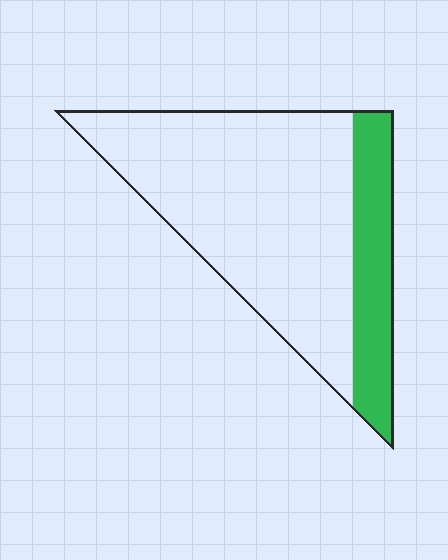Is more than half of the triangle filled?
No.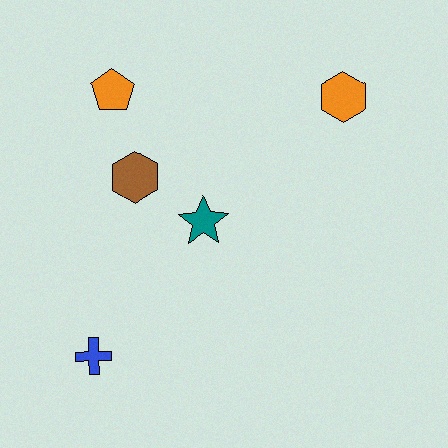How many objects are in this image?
There are 5 objects.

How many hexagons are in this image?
There are 2 hexagons.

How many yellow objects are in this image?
There are no yellow objects.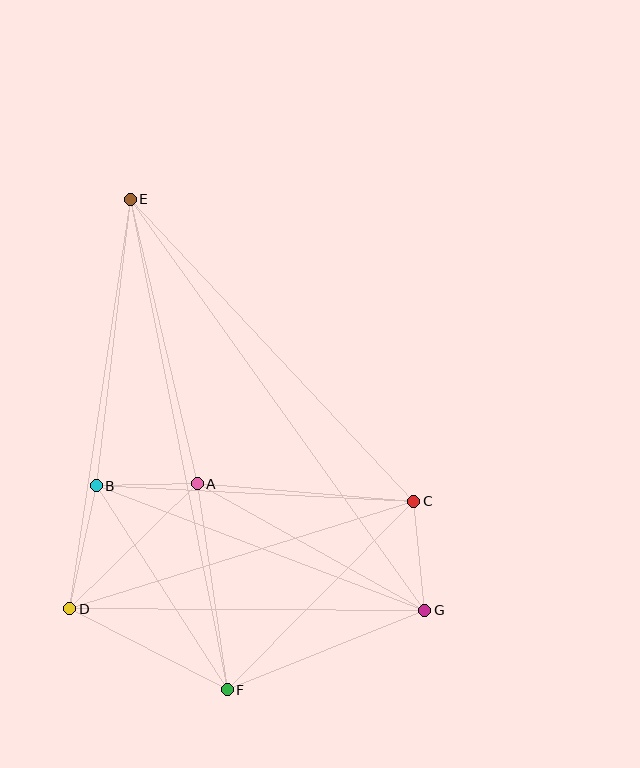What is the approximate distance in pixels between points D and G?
The distance between D and G is approximately 355 pixels.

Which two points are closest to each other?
Points A and B are closest to each other.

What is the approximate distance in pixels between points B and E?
The distance between B and E is approximately 289 pixels.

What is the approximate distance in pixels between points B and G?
The distance between B and G is approximately 351 pixels.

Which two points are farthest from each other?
Points E and G are farthest from each other.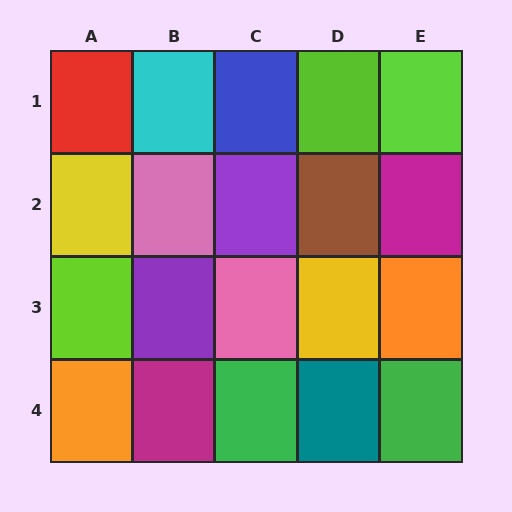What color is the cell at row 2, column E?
Magenta.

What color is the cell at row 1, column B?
Cyan.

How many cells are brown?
1 cell is brown.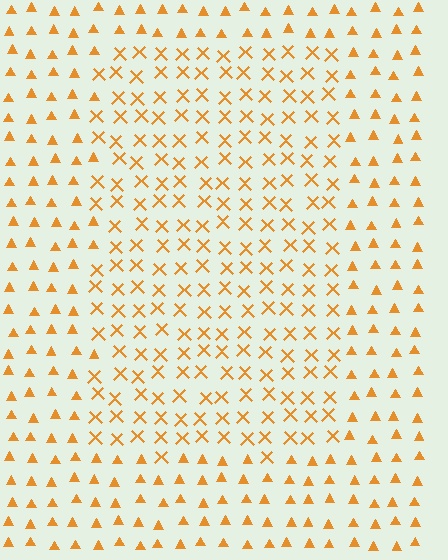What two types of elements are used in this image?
The image uses X marks inside the rectangle region and triangles outside it.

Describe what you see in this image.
The image is filled with small orange elements arranged in a uniform grid. A rectangle-shaped region contains X marks, while the surrounding area contains triangles. The boundary is defined purely by the change in element shape.